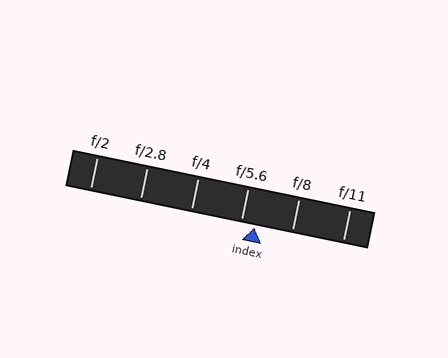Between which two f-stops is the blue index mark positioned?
The index mark is between f/5.6 and f/8.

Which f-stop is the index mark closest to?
The index mark is closest to f/5.6.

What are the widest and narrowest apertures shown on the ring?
The widest aperture shown is f/2 and the narrowest is f/11.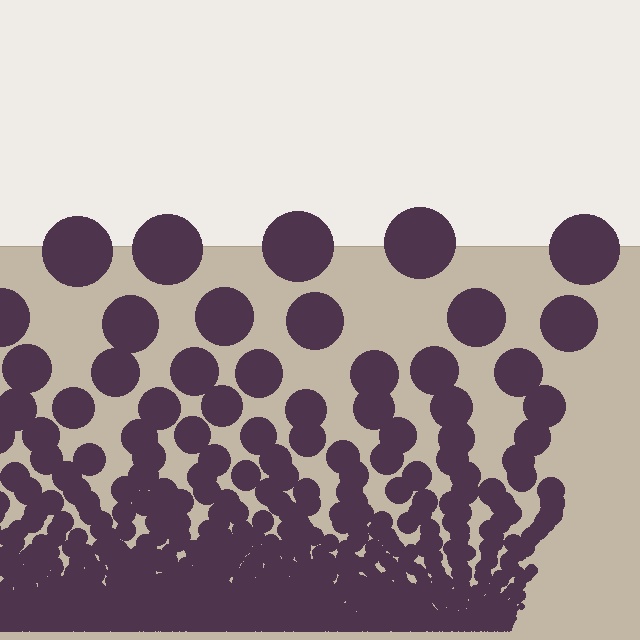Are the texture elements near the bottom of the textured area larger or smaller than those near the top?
Smaller. The gradient is inverted — elements near the bottom are smaller and denser.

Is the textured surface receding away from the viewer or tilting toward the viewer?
The surface appears to tilt toward the viewer. Texture elements get larger and sparser toward the top.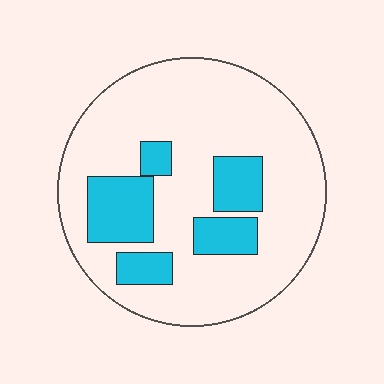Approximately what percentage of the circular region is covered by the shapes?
Approximately 20%.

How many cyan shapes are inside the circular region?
5.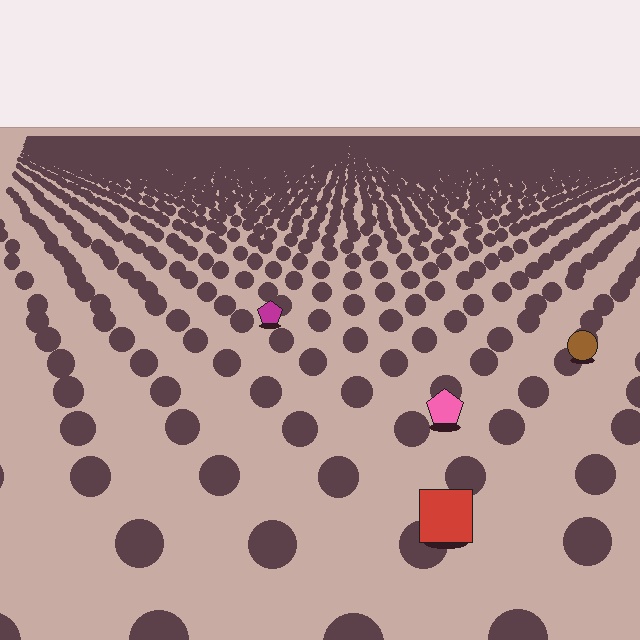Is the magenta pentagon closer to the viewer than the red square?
No. The red square is closer — you can tell from the texture gradient: the ground texture is coarser near it.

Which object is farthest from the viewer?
The magenta pentagon is farthest from the viewer. It appears smaller and the ground texture around it is denser.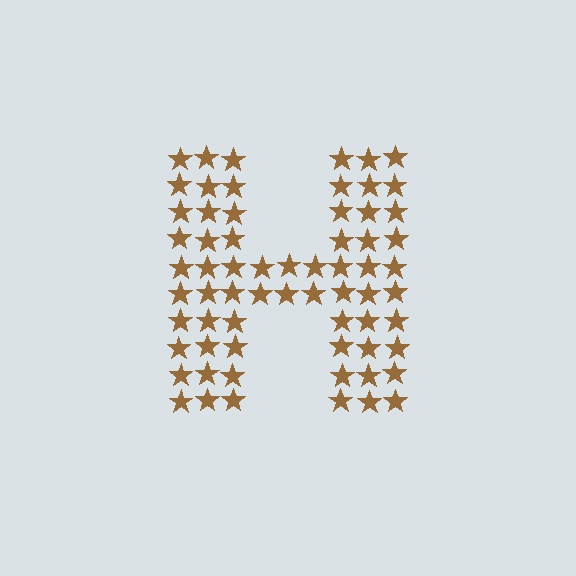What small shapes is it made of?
It is made of small stars.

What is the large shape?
The large shape is the letter H.